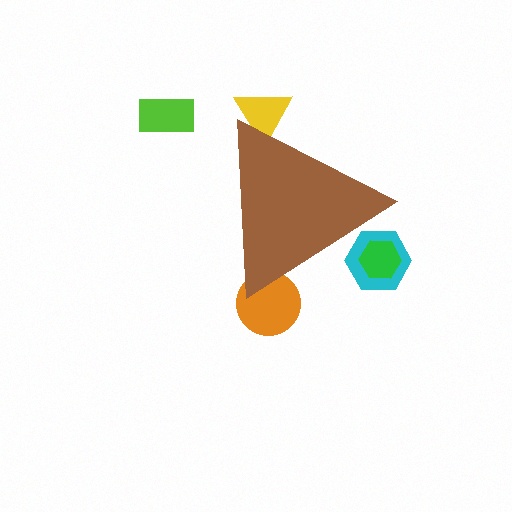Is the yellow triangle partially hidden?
Yes, the yellow triangle is partially hidden behind the brown triangle.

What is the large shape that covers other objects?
A brown triangle.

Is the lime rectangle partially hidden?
No, the lime rectangle is fully visible.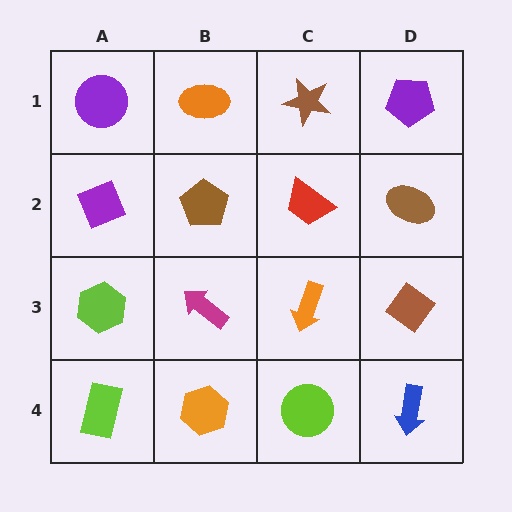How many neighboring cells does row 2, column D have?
3.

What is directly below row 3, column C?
A lime circle.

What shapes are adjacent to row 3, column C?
A red trapezoid (row 2, column C), a lime circle (row 4, column C), a magenta arrow (row 3, column B), a brown diamond (row 3, column D).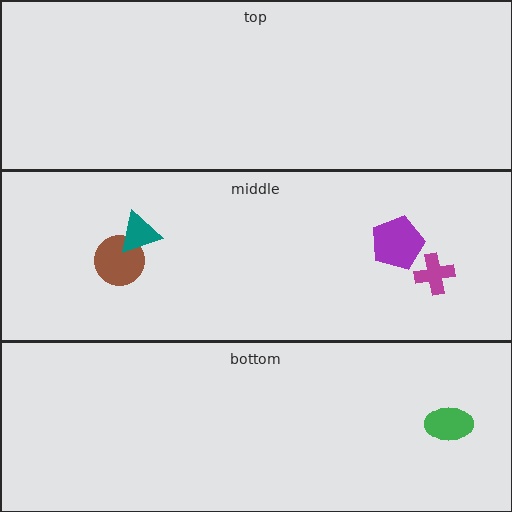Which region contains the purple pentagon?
The middle region.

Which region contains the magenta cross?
The middle region.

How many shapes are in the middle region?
4.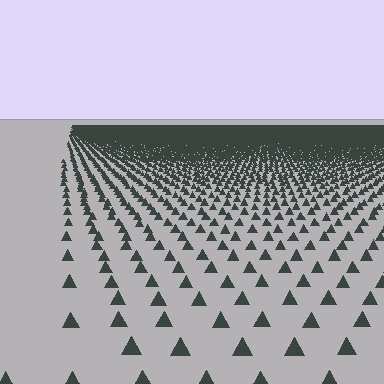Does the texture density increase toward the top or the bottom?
Density increases toward the top.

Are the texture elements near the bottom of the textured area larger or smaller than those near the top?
Larger. Near the bottom, elements are closer to the viewer and appear at a bigger on-screen size.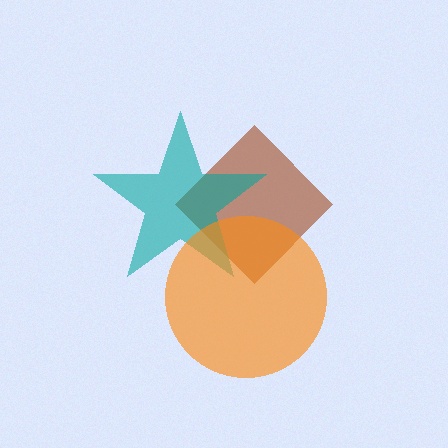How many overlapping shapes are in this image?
There are 3 overlapping shapes in the image.